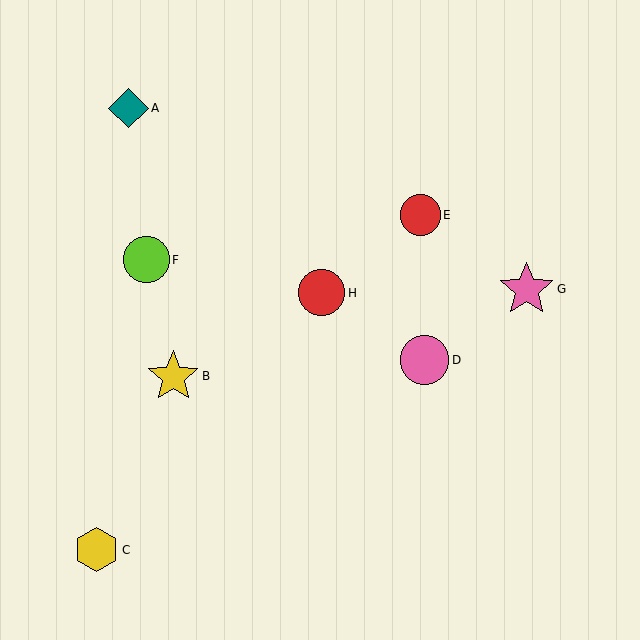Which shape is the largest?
The pink star (labeled G) is the largest.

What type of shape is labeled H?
Shape H is a red circle.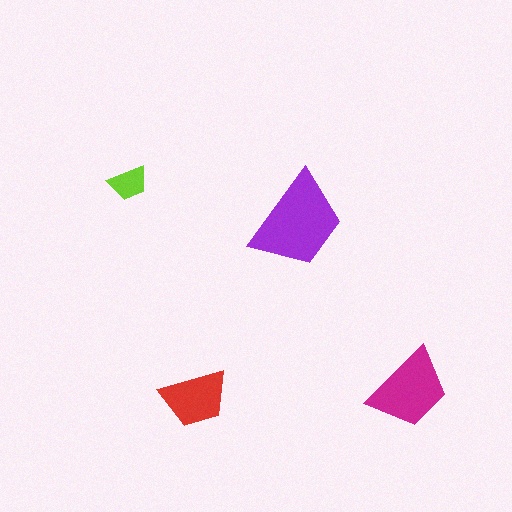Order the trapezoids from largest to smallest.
the purple one, the magenta one, the red one, the lime one.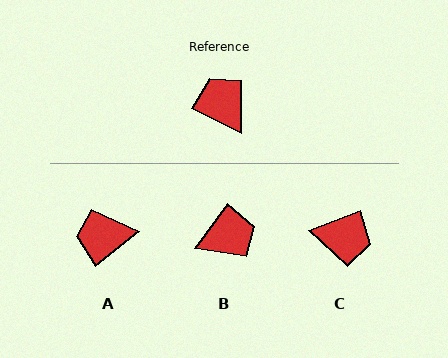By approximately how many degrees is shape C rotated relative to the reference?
Approximately 132 degrees clockwise.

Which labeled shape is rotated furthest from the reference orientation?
C, about 132 degrees away.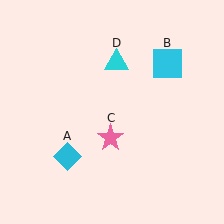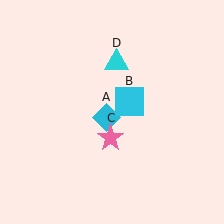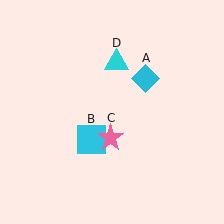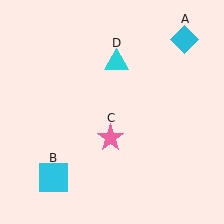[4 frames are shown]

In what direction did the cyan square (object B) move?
The cyan square (object B) moved down and to the left.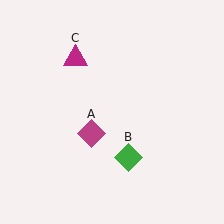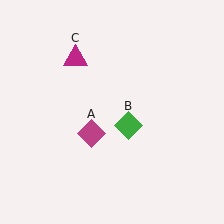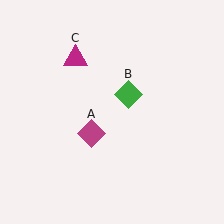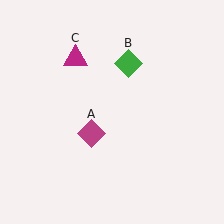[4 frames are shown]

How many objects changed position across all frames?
1 object changed position: green diamond (object B).